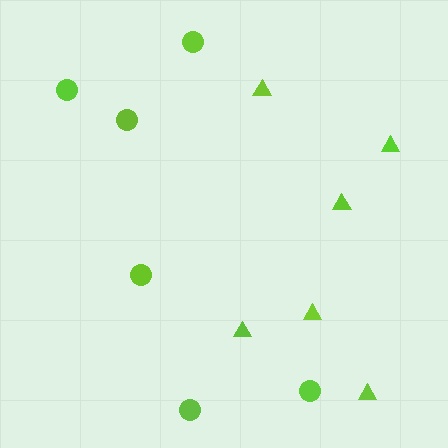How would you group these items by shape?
There are 2 groups: one group of triangles (6) and one group of circles (6).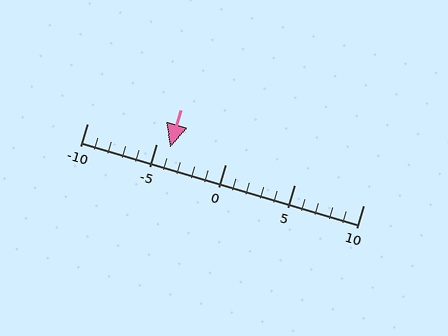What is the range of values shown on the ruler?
The ruler shows values from -10 to 10.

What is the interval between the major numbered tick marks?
The major tick marks are spaced 5 units apart.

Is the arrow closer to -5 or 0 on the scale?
The arrow is closer to -5.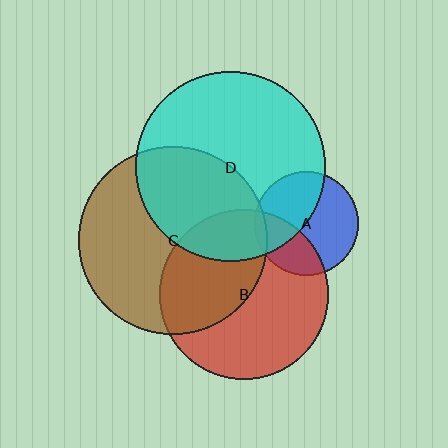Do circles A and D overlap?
Yes.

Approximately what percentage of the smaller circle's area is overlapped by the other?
Approximately 45%.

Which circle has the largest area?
Circle D (cyan).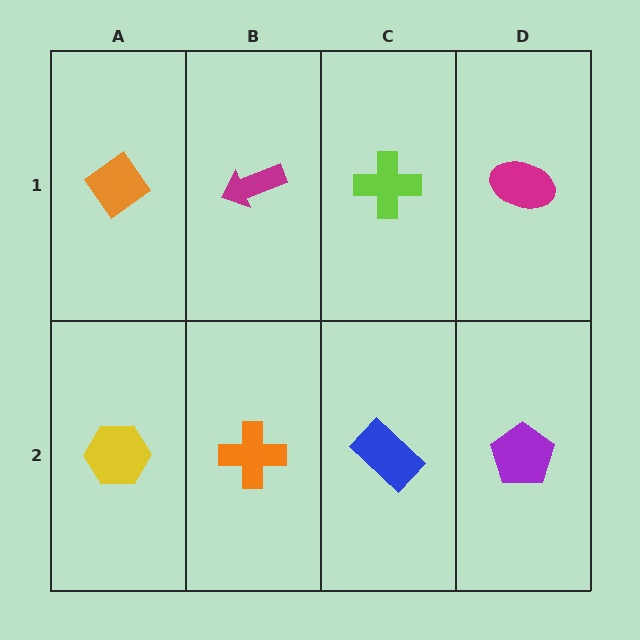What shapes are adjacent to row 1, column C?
A blue rectangle (row 2, column C), a magenta arrow (row 1, column B), a magenta ellipse (row 1, column D).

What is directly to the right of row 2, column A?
An orange cross.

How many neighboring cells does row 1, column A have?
2.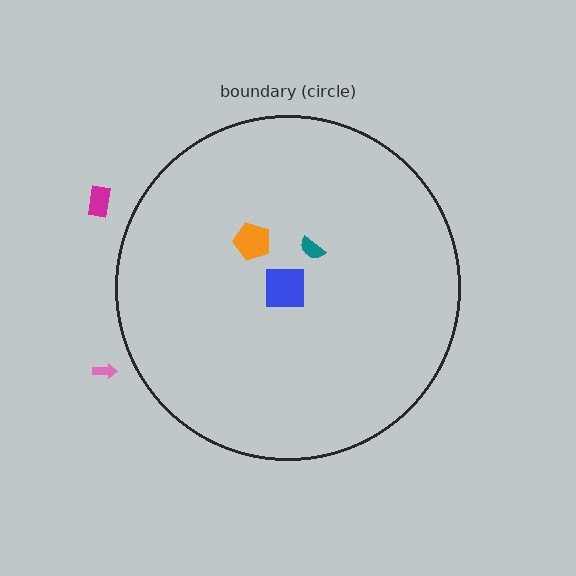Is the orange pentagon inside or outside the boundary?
Inside.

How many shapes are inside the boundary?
3 inside, 2 outside.